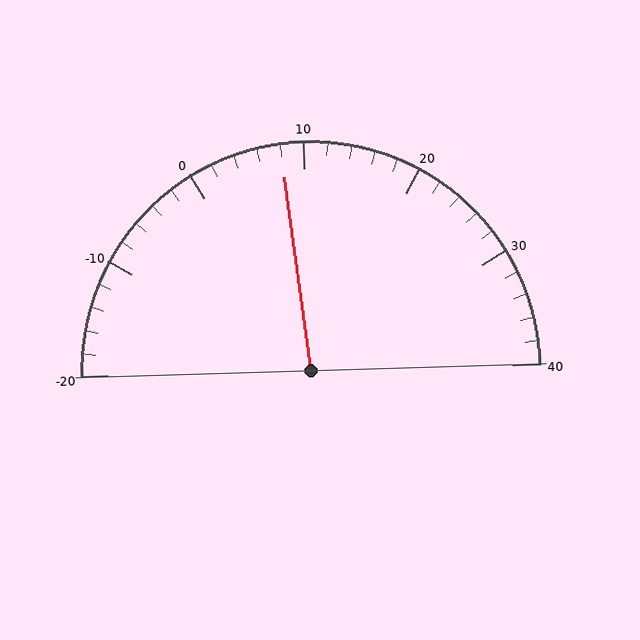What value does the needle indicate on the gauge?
The needle indicates approximately 8.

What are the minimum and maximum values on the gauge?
The gauge ranges from -20 to 40.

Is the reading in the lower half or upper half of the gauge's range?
The reading is in the lower half of the range (-20 to 40).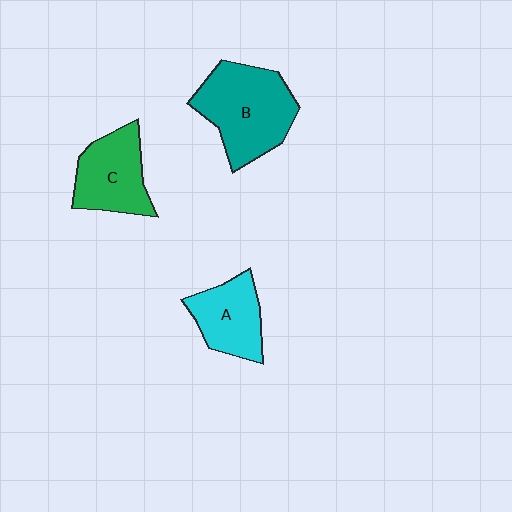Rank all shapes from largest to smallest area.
From largest to smallest: B (teal), C (green), A (cyan).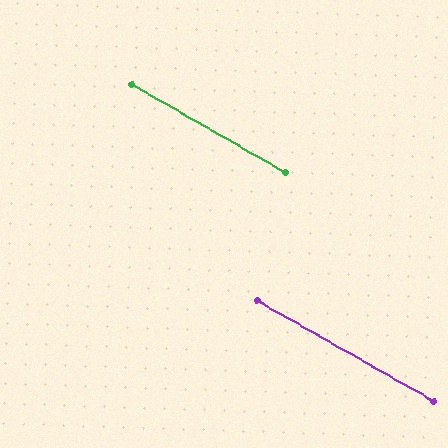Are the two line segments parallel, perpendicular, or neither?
Parallel — their directions differ by only 0.1°.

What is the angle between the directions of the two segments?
Approximately 0 degrees.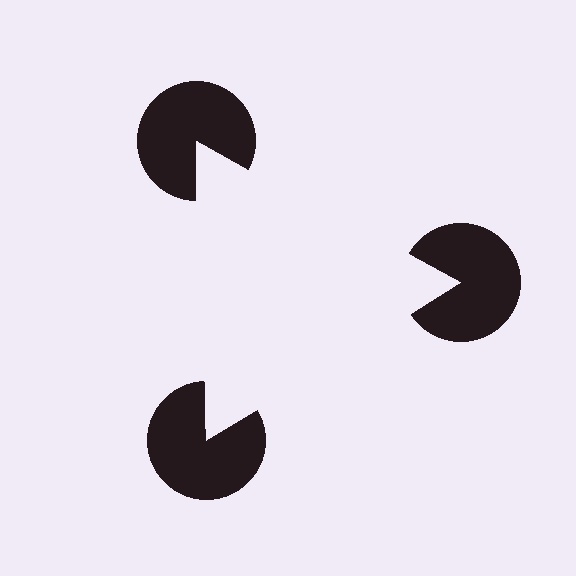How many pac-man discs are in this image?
There are 3 — one at each vertex of the illusory triangle.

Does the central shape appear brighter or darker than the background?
It typically appears slightly brighter than the background, even though no actual brightness change is drawn.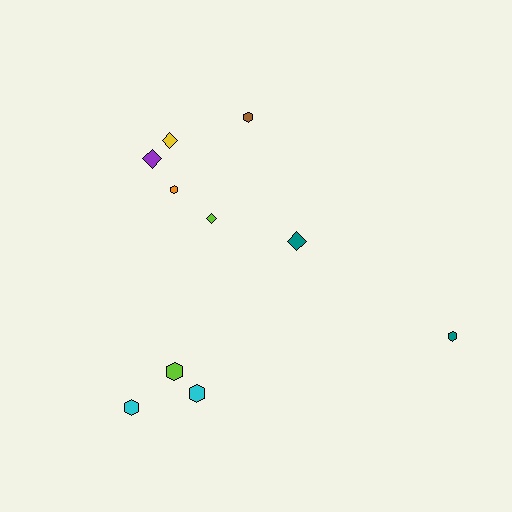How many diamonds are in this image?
There are 4 diamonds.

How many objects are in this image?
There are 10 objects.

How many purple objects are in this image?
There is 1 purple object.